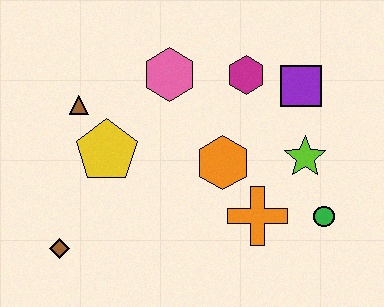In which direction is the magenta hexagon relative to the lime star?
The magenta hexagon is above the lime star.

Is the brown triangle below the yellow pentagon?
No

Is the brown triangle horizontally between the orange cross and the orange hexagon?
No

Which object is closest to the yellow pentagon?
The brown triangle is closest to the yellow pentagon.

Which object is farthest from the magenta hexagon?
The brown diamond is farthest from the magenta hexagon.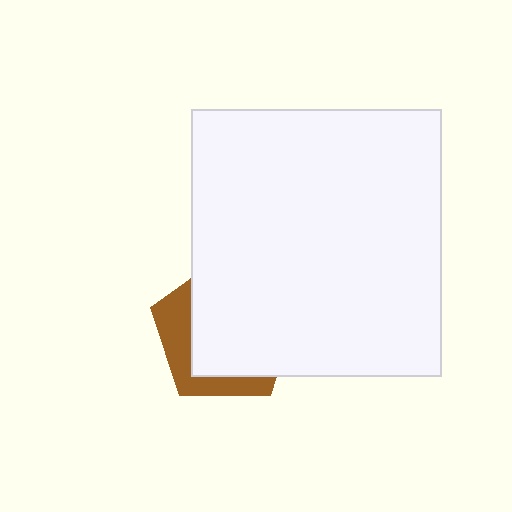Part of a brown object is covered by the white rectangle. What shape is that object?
It is a pentagon.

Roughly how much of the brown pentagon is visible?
A small part of it is visible (roughly 31%).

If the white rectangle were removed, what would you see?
You would see the complete brown pentagon.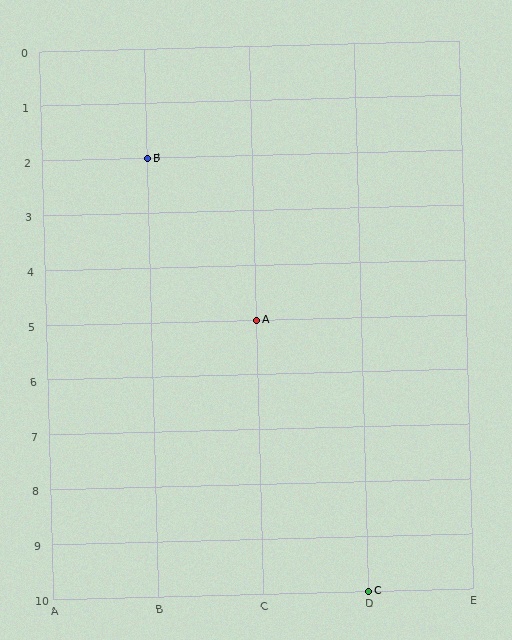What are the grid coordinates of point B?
Point B is at grid coordinates (B, 2).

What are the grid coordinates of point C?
Point C is at grid coordinates (D, 10).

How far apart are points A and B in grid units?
Points A and B are 1 column and 3 rows apart (about 3.2 grid units diagonally).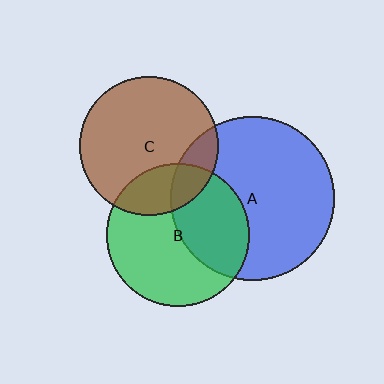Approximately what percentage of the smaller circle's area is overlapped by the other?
Approximately 40%.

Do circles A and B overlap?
Yes.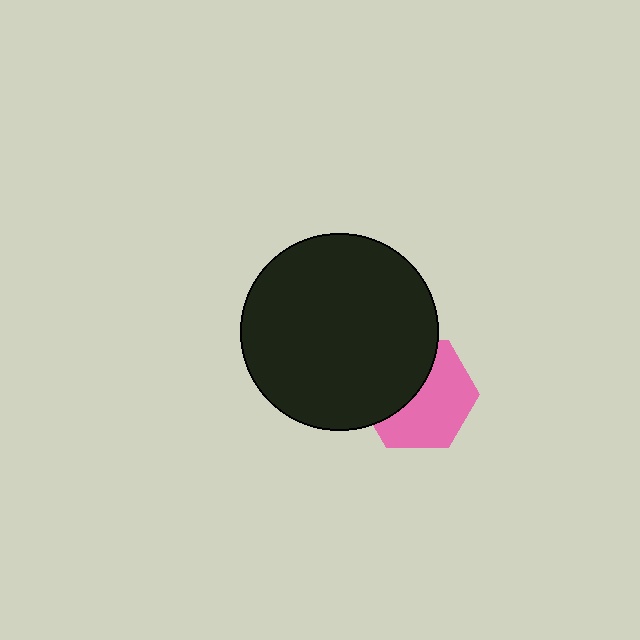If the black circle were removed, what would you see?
You would see the complete pink hexagon.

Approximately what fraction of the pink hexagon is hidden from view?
Roughly 43% of the pink hexagon is hidden behind the black circle.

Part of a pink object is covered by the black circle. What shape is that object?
It is a hexagon.